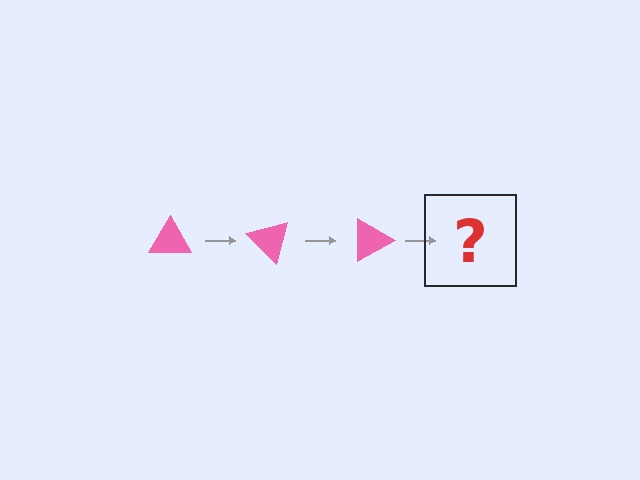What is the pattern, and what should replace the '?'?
The pattern is that the triangle rotates 45 degrees each step. The '?' should be a pink triangle rotated 135 degrees.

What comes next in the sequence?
The next element should be a pink triangle rotated 135 degrees.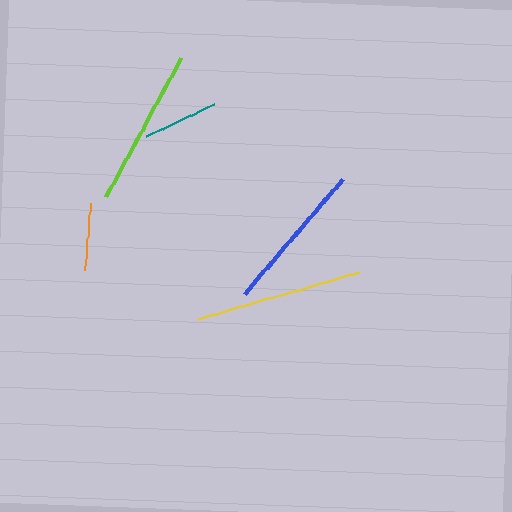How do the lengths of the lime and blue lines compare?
The lime and blue lines are approximately the same length.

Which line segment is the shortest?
The orange line is the shortest at approximately 67 pixels.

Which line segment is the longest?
The yellow line is the longest at approximately 169 pixels.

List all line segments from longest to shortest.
From longest to shortest: yellow, lime, blue, teal, orange.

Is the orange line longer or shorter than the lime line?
The lime line is longer than the orange line.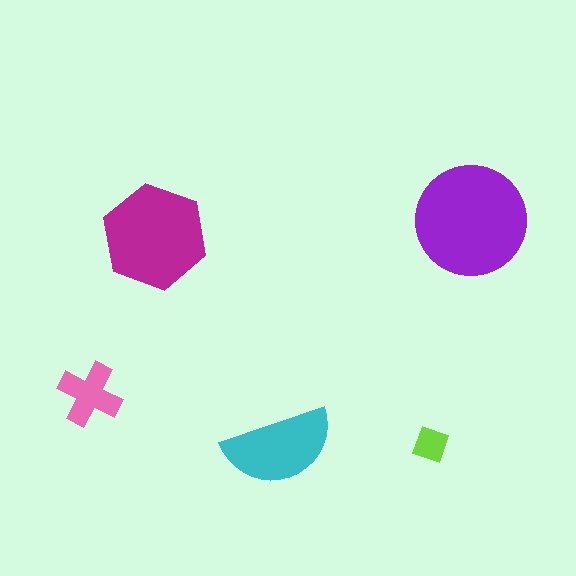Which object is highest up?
The purple circle is topmost.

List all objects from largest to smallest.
The purple circle, the magenta hexagon, the cyan semicircle, the pink cross, the lime square.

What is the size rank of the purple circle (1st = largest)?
1st.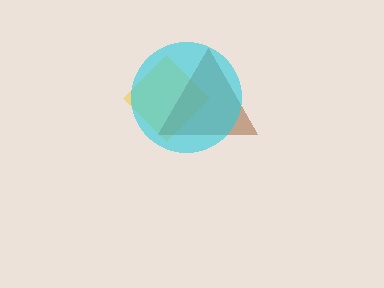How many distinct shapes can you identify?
There are 3 distinct shapes: a yellow diamond, a brown triangle, a cyan circle.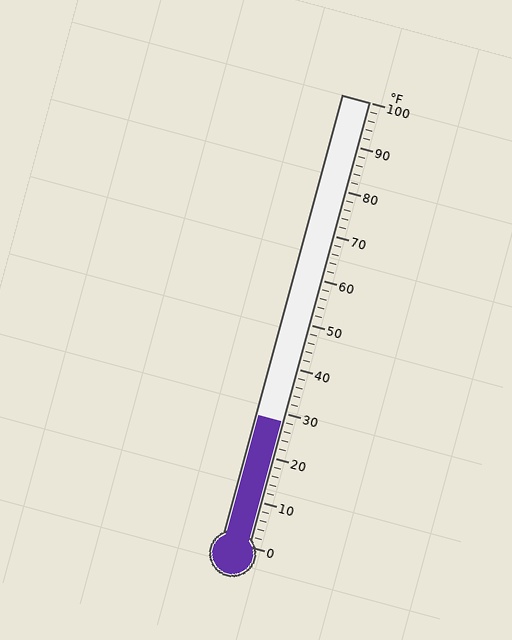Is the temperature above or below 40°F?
The temperature is below 40°F.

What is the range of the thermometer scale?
The thermometer scale ranges from 0°F to 100°F.